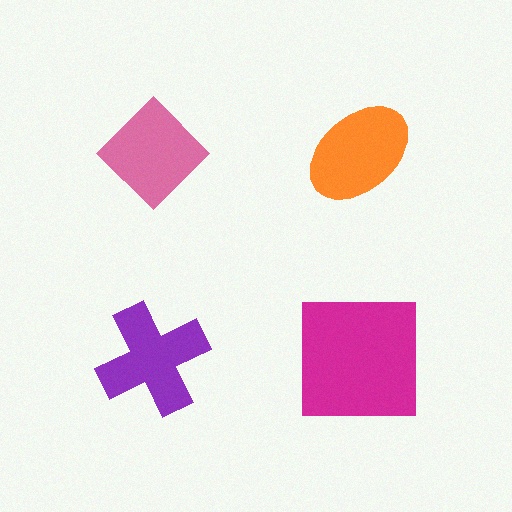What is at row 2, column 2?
A magenta square.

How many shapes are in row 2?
2 shapes.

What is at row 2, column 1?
A purple cross.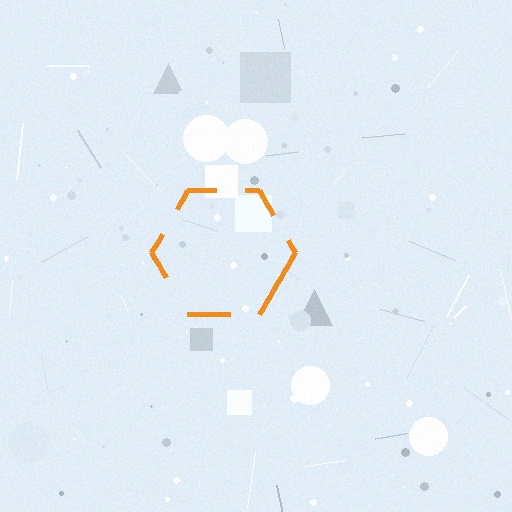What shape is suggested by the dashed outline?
The dashed outline suggests a hexagon.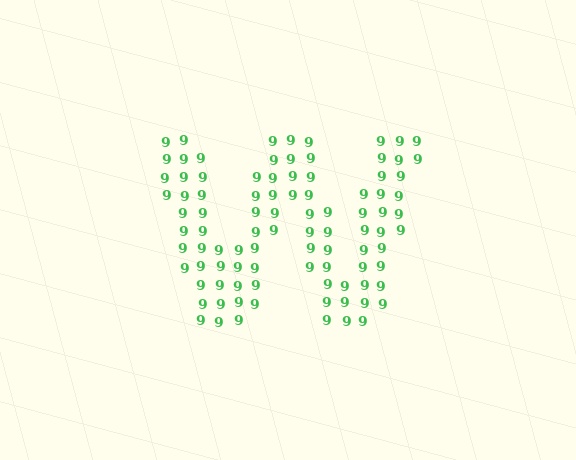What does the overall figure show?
The overall figure shows the letter W.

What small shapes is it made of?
It is made of small digit 9's.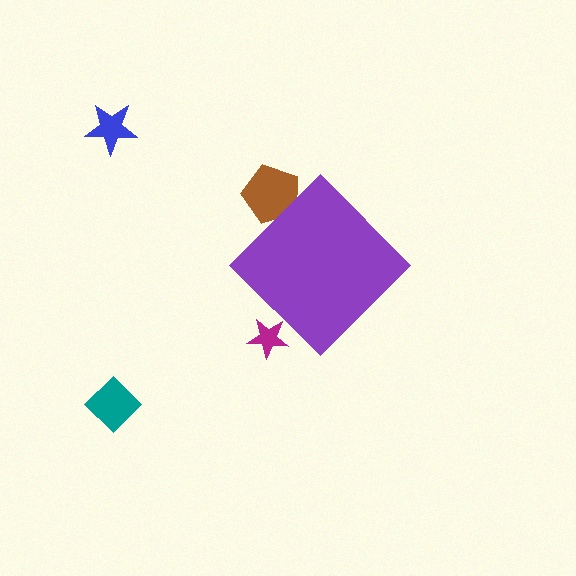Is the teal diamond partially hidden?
No, the teal diamond is fully visible.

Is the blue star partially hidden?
No, the blue star is fully visible.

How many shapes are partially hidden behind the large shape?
2 shapes are partially hidden.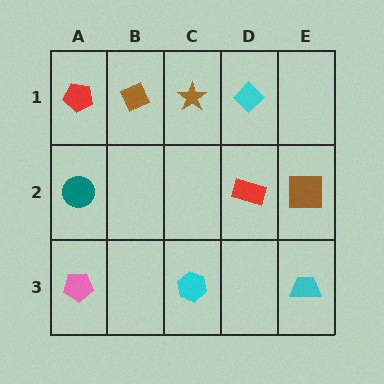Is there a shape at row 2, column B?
No, that cell is empty.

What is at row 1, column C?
A brown star.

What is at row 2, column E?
A brown square.